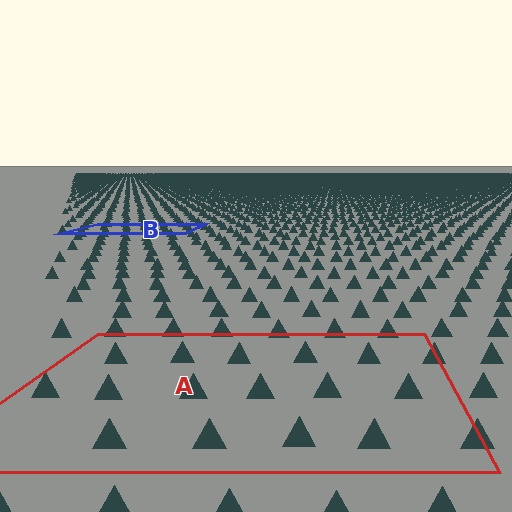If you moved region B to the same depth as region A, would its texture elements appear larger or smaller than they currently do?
They would appear larger. At a closer depth, the same texture elements are projected at a bigger on-screen size.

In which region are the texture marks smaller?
The texture marks are smaller in region B, because it is farther away.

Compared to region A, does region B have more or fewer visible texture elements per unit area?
Region B has more texture elements per unit area — they are packed more densely because it is farther away.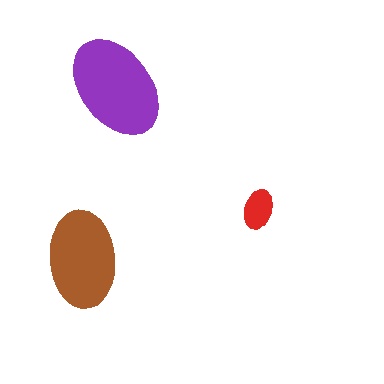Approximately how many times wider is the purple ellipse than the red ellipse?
About 2.5 times wider.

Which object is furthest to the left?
The brown ellipse is leftmost.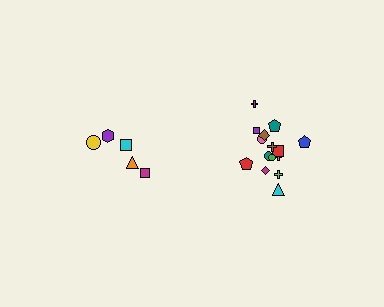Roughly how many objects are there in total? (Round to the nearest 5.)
Roughly 20 objects in total.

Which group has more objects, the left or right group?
The right group.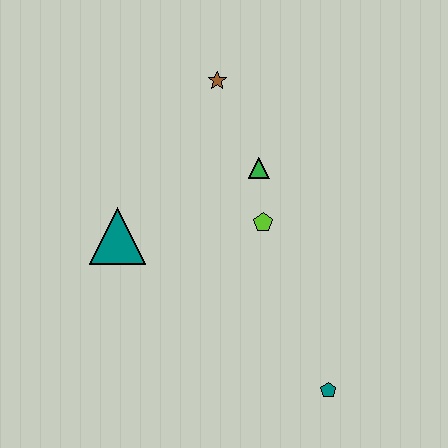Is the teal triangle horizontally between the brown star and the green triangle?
No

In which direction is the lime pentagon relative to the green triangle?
The lime pentagon is below the green triangle.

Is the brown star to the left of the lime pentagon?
Yes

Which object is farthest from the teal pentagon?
The brown star is farthest from the teal pentagon.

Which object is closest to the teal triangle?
The lime pentagon is closest to the teal triangle.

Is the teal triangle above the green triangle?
No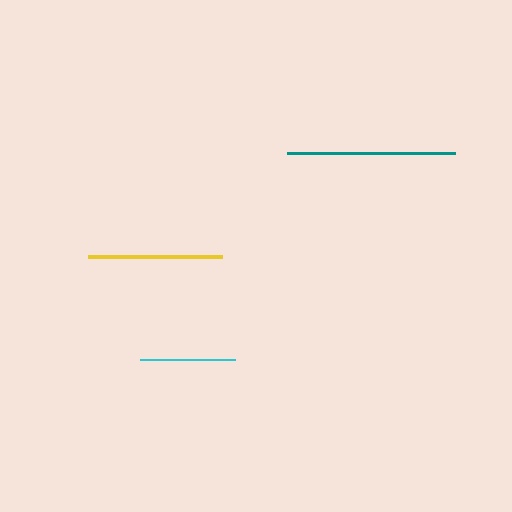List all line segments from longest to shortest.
From longest to shortest: teal, yellow, cyan.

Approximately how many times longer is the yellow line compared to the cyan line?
The yellow line is approximately 1.4 times the length of the cyan line.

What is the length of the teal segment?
The teal segment is approximately 169 pixels long.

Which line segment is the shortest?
The cyan line is the shortest at approximately 95 pixels.